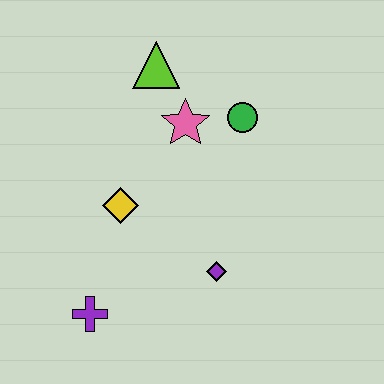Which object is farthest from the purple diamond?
The lime triangle is farthest from the purple diamond.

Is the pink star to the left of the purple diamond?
Yes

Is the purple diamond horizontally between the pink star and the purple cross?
No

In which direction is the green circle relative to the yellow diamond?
The green circle is to the right of the yellow diamond.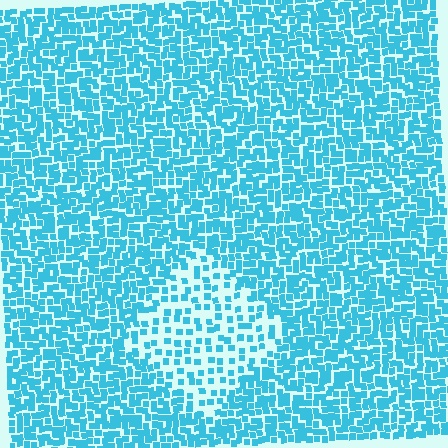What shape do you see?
I see a diamond.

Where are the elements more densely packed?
The elements are more densely packed outside the diamond boundary.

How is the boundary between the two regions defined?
The boundary is defined by a change in element density (approximately 2.2x ratio). All elements are the same color, size, and shape.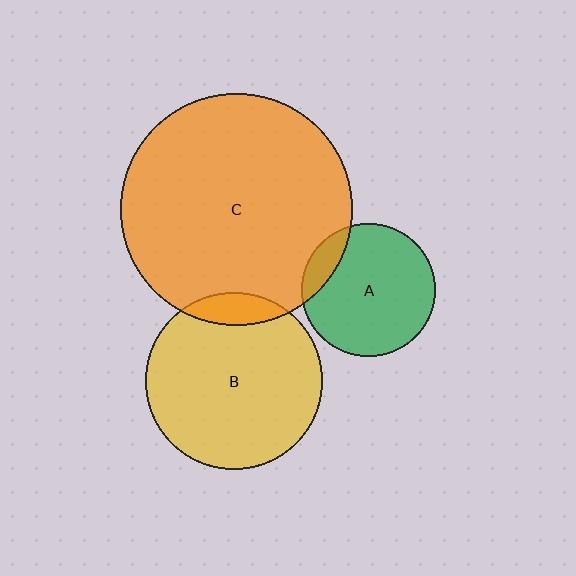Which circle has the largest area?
Circle C (orange).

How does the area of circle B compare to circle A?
Approximately 1.8 times.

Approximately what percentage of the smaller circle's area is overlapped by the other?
Approximately 10%.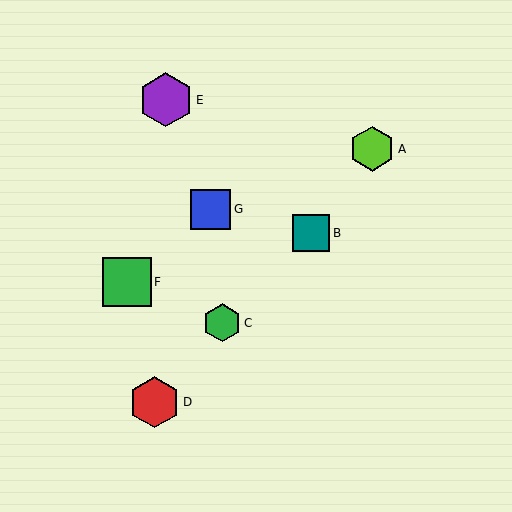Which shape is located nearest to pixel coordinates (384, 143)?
The lime hexagon (labeled A) at (372, 149) is nearest to that location.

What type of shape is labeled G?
Shape G is a blue square.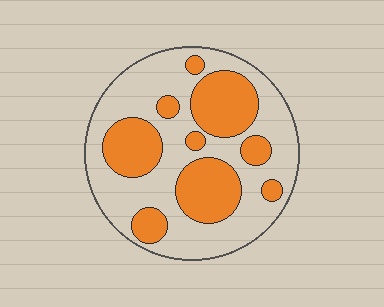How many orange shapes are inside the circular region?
9.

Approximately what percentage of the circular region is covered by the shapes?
Approximately 35%.